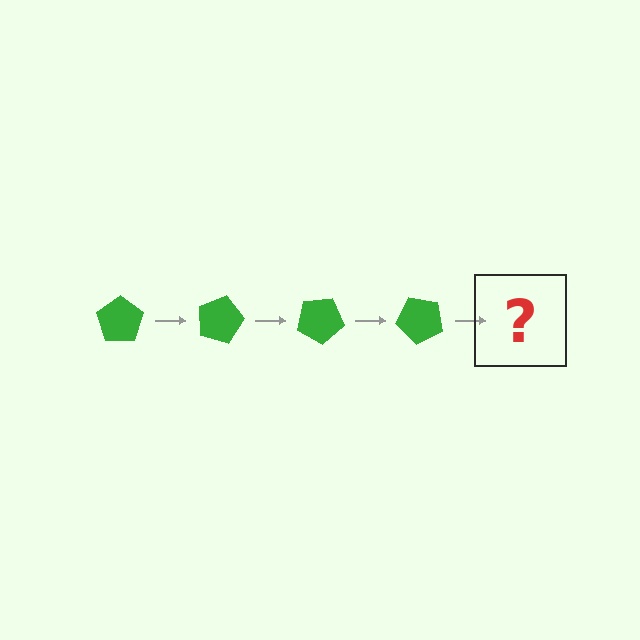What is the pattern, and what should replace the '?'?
The pattern is that the pentagon rotates 15 degrees each step. The '?' should be a green pentagon rotated 60 degrees.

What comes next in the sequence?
The next element should be a green pentagon rotated 60 degrees.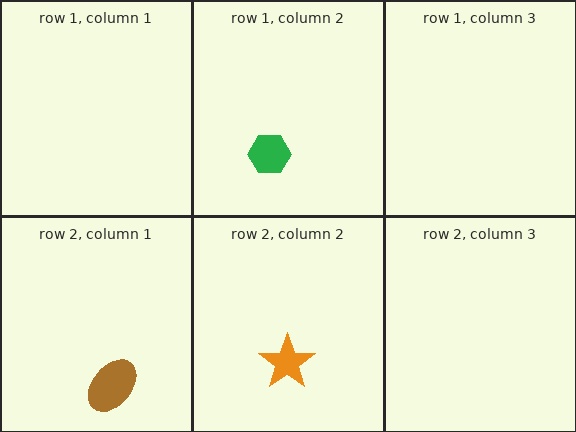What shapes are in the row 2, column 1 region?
The brown ellipse.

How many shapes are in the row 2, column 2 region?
1.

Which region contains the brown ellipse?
The row 2, column 1 region.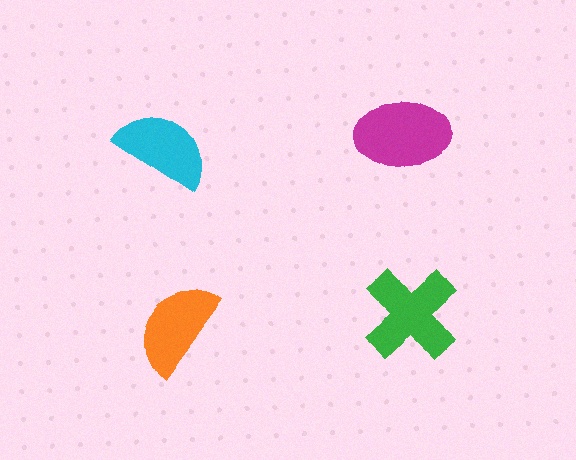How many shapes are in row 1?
2 shapes.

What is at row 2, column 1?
An orange semicircle.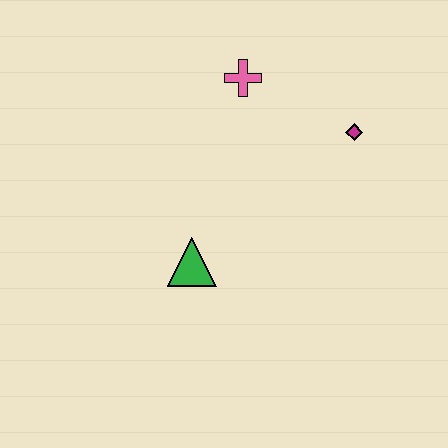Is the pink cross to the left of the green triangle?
No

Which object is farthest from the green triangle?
The magenta diamond is farthest from the green triangle.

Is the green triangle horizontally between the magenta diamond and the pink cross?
No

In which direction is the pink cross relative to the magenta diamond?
The pink cross is to the left of the magenta diamond.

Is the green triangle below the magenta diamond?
Yes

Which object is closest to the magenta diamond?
The pink cross is closest to the magenta diamond.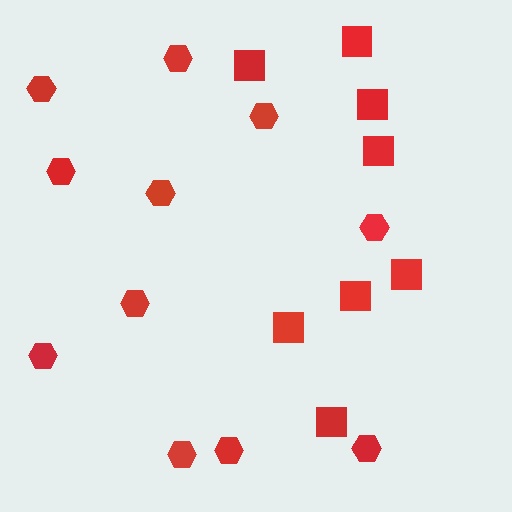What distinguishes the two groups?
There are 2 groups: one group of squares (8) and one group of hexagons (11).